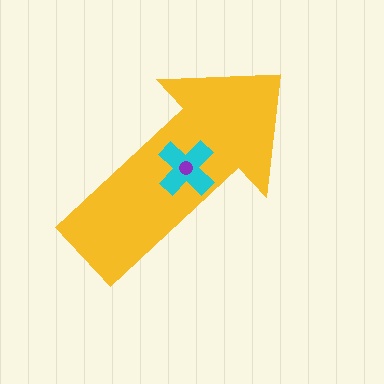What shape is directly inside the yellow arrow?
The cyan cross.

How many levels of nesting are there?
3.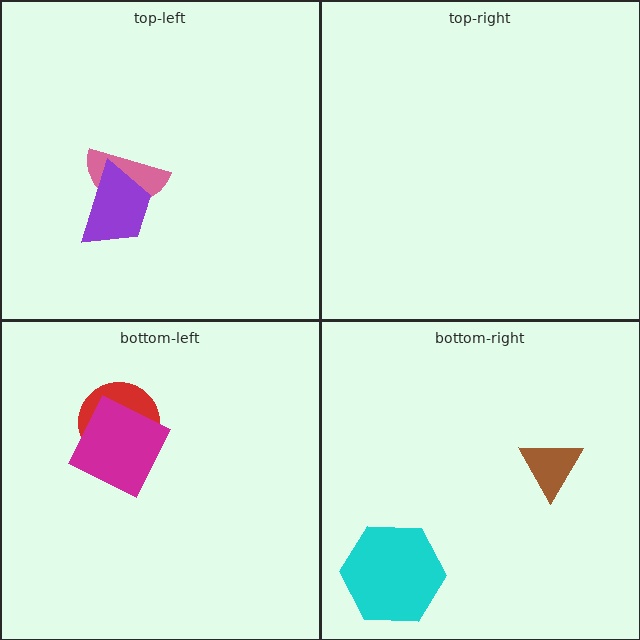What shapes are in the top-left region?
The pink semicircle, the purple trapezoid.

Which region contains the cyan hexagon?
The bottom-right region.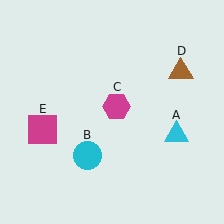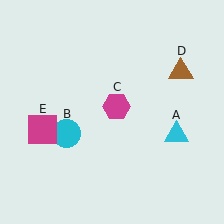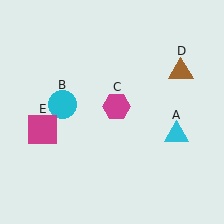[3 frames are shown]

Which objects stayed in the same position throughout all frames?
Cyan triangle (object A) and magenta hexagon (object C) and brown triangle (object D) and magenta square (object E) remained stationary.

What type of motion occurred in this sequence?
The cyan circle (object B) rotated clockwise around the center of the scene.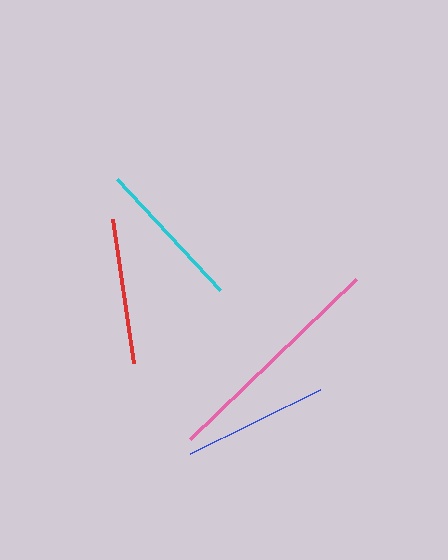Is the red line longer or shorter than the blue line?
The red line is longer than the blue line.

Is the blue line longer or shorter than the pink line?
The pink line is longer than the blue line.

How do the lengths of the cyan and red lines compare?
The cyan and red lines are approximately the same length.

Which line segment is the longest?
The pink line is the longest at approximately 231 pixels.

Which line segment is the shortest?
The blue line is the shortest at approximately 145 pixels.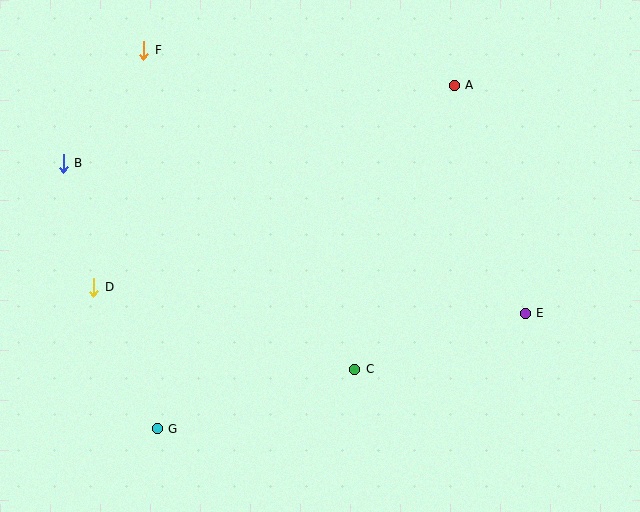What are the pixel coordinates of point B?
Point B is at (63, 163).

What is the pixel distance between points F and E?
The distance between F and E is 463 pixels.